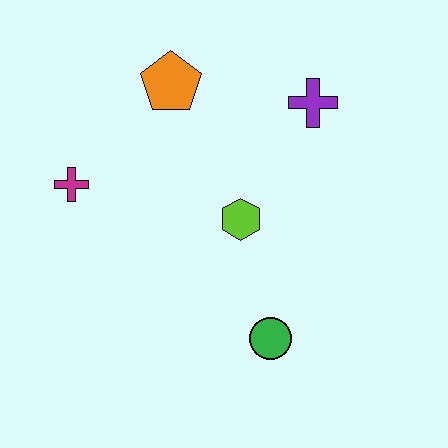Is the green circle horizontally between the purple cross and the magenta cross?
Yes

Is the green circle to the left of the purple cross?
Yes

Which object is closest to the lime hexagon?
The green circle is closest to the lime hexagon.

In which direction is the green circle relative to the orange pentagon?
The green circle is below the orange pentagon.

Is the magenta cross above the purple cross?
No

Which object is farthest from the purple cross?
The magenta cross is farthest from the purple cross.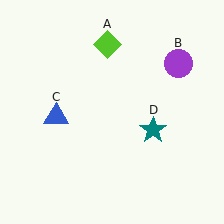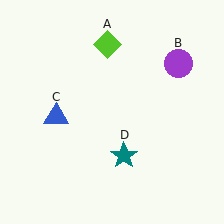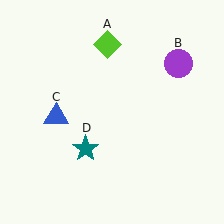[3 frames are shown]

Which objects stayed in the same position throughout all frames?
Lime diamond (object A) and purple circle (object B) and blue triangle (object C) remained stationary.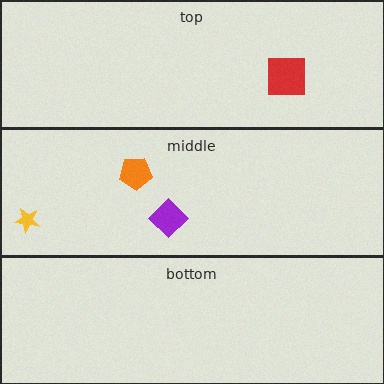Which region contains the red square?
The top region.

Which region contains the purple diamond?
The middle region.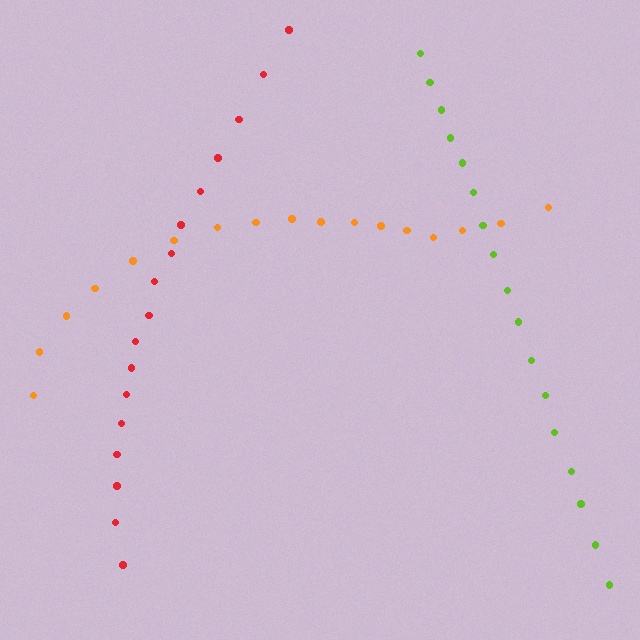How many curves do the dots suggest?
There are 3 distinct paths.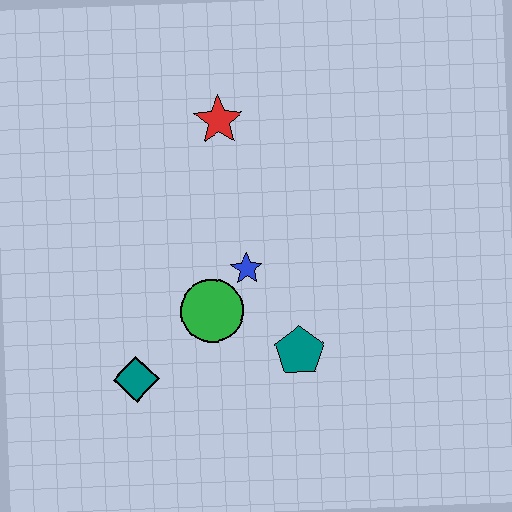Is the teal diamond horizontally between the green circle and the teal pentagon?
No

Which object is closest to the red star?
The blue star is closest to the red star.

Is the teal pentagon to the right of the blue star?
Yes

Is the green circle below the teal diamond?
No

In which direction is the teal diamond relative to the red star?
The teal diamond is below the red star.